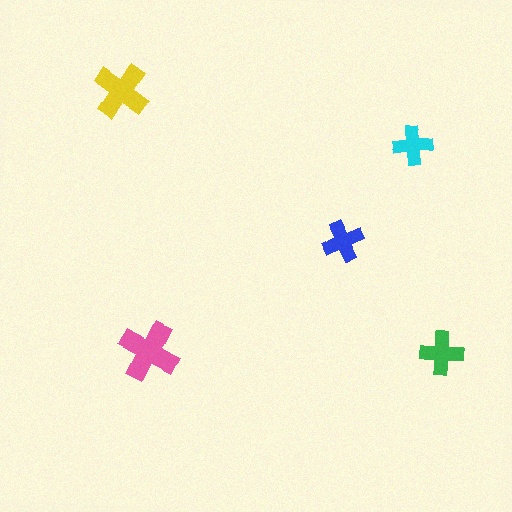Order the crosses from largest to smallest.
the pink one, the yellow one, the green one, the blue one, the cyan one.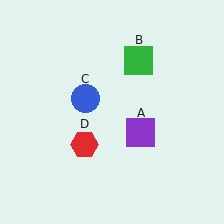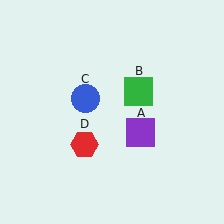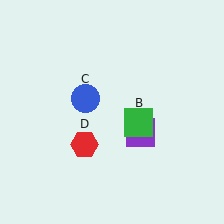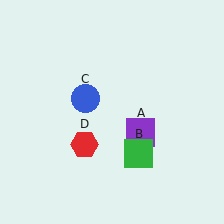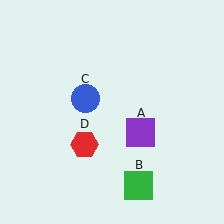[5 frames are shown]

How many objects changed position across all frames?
1 object changed position: green square (object B).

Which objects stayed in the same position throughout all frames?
Purple square (object A) and blue circle (object C) and red hexagon (object D) remained stationary.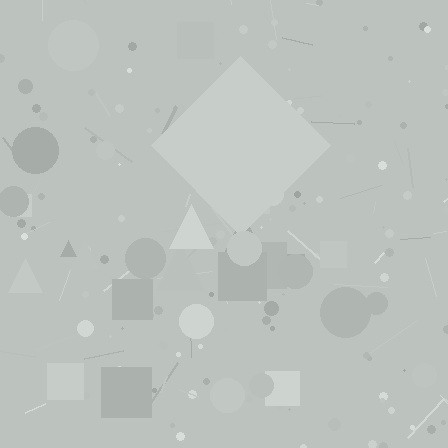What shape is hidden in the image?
A diamond is hidden in the image.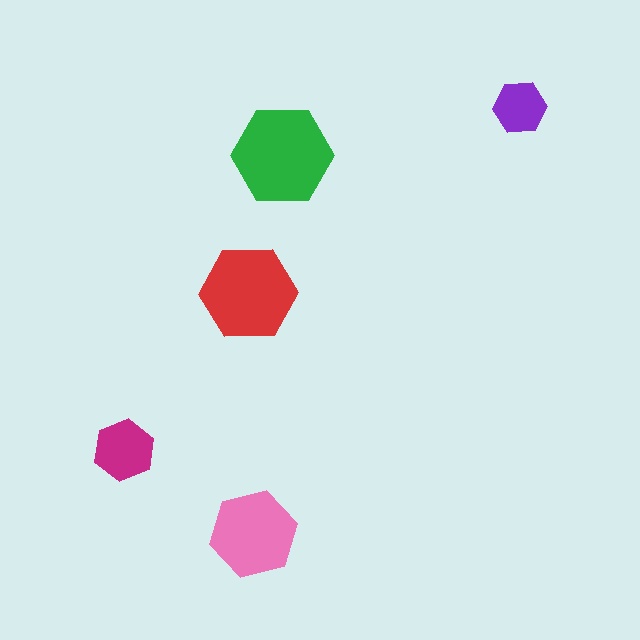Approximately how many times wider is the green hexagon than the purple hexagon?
About 2 times wider.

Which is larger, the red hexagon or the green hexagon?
The green one.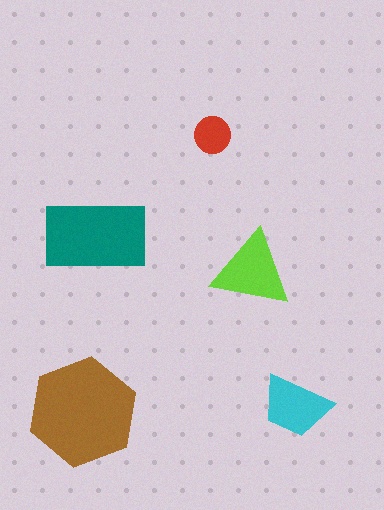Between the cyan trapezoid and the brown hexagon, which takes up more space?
The brown hexagon.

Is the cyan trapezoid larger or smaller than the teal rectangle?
Smaller.